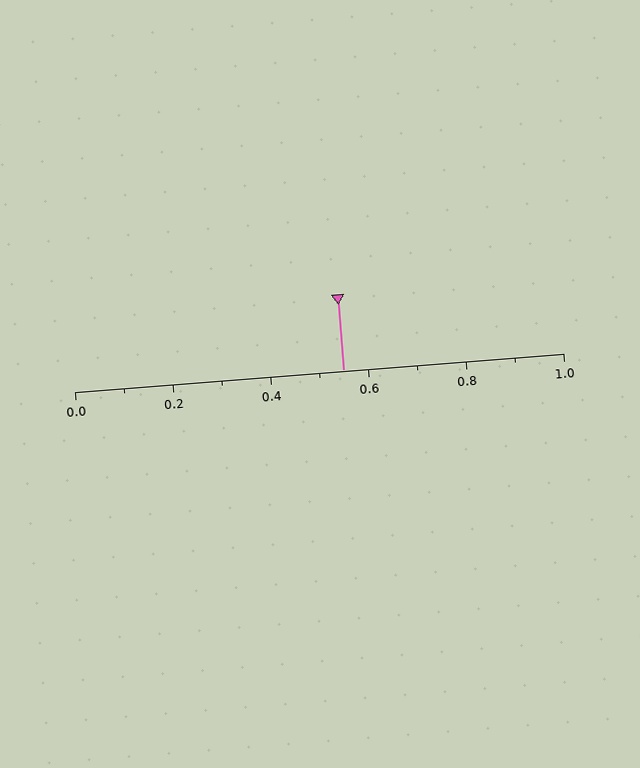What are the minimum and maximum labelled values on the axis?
The axis runs from 0.0 to 1.0.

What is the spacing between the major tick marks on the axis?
The major ticks are spaced 0.2 apart.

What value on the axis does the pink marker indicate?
The marker indicates approximately 0.55.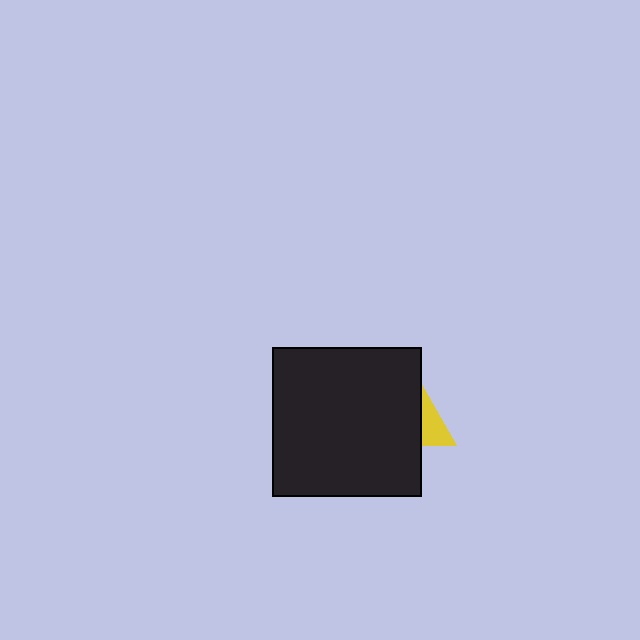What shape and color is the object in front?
The object in front is a black square.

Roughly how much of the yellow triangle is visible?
A small part of it is visible (roughly 32%).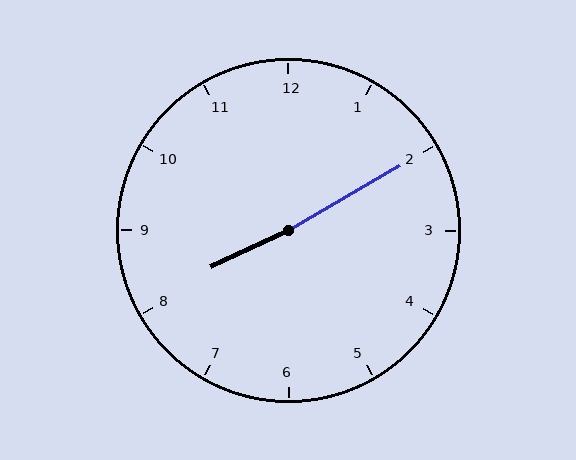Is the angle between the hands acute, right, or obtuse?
It is obtuse.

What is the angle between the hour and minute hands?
Approximately 175 degrees.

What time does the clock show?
8:10.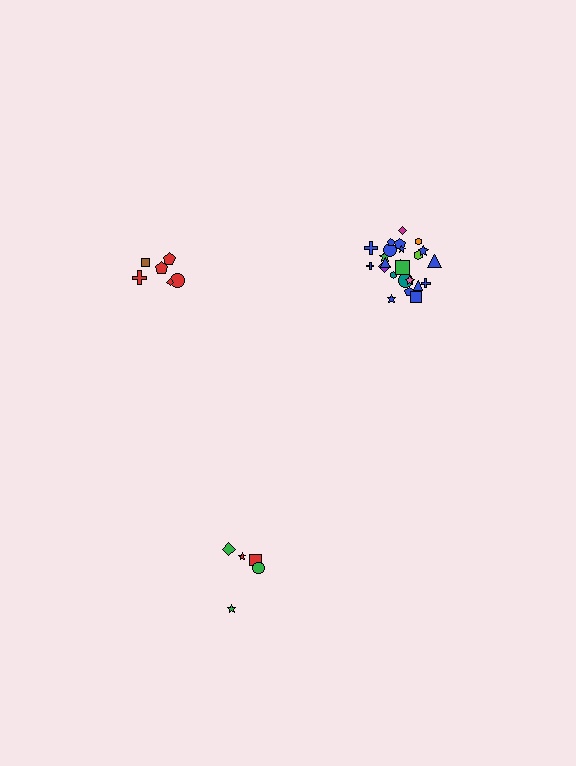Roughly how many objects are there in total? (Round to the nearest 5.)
Roughly 35 objects in total.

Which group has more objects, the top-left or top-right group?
The top-right group.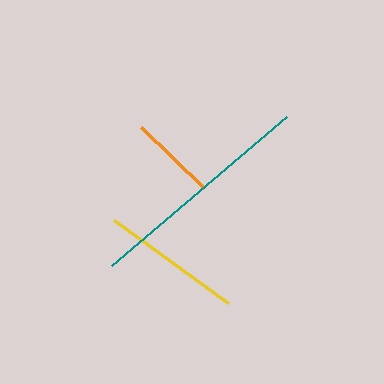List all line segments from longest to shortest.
From longest to shortest: teal, yellow, orange.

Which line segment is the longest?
The teal line is the longest at approximately 230 pixels.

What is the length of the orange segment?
The orange segment is approximately 88 pixels long.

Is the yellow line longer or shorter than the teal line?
The teal line is longer than the yellow line.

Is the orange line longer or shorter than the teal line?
The teal line is longer than the orange line.